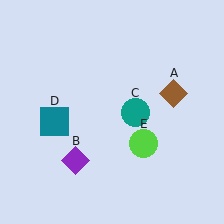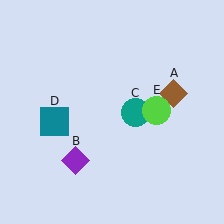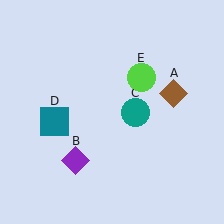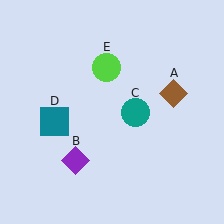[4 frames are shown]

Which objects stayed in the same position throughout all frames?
Brown diamond (object A) and purple diamond (object B) and teal circle (object C) and teal square (object D) remained stationary.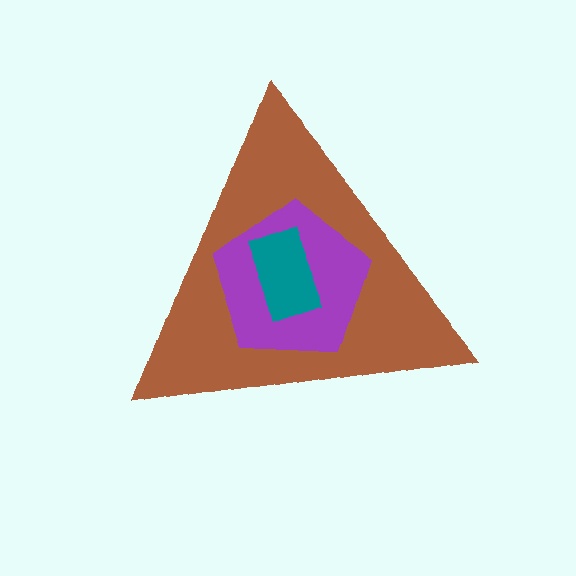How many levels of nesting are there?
3.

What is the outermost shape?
The brown triangle.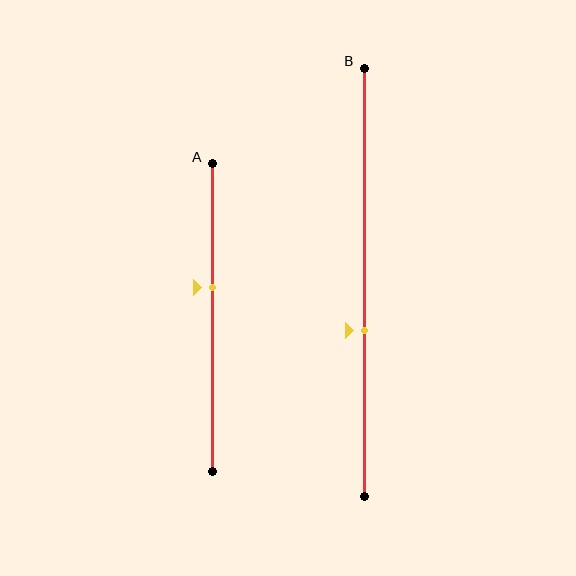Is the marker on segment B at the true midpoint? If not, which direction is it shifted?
No, the marker on segment B is shifted downward by about 11% of the segment length.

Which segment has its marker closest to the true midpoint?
Segment A has its marker closest to the true midpoint.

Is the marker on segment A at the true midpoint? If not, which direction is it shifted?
No, the marker on segment A is shifted upward by about 10% of the segment length.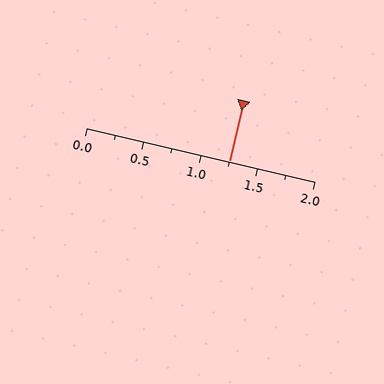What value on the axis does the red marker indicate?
The marker indicates approximately 1.25.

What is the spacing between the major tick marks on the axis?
The major ticks are spaced 0.5 apart.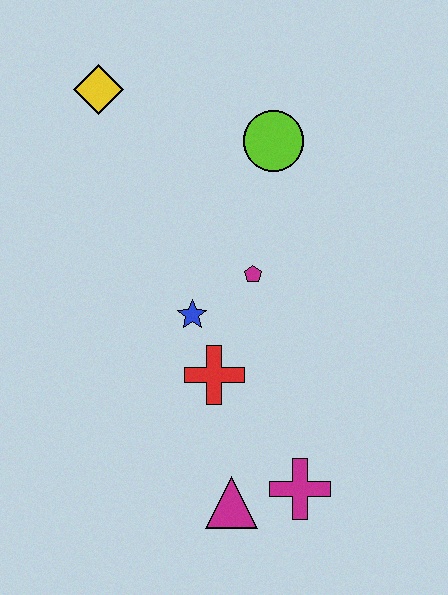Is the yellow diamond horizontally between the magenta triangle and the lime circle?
No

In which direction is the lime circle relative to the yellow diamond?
The lime circle is to the right of the yellow diamond.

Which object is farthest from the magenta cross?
The yellow diamond is farthest from the magenta cross.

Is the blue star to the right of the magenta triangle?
No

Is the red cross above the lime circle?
No